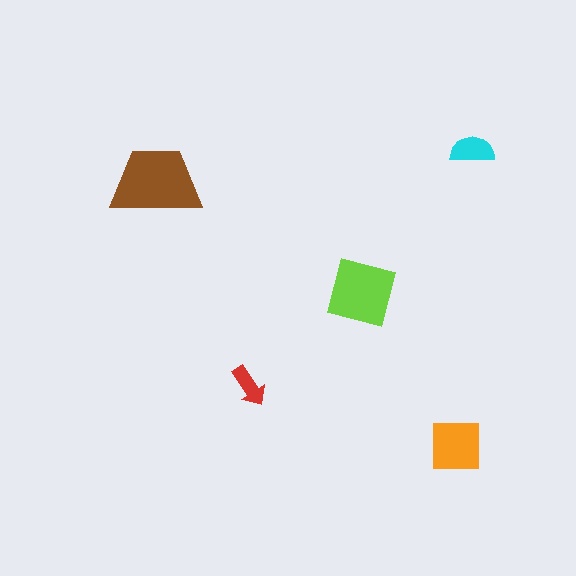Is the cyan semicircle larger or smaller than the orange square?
Smaller.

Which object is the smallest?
The red arrow.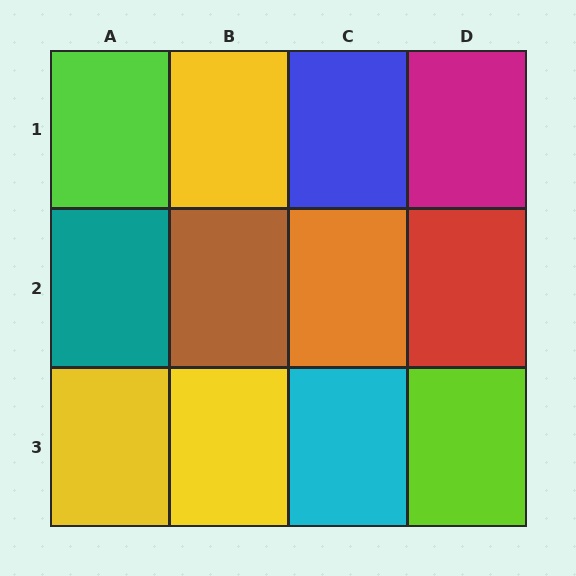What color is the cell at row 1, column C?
Blue.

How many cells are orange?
1 cell is orange.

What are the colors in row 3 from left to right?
Yellow, yellow, cyan, lime.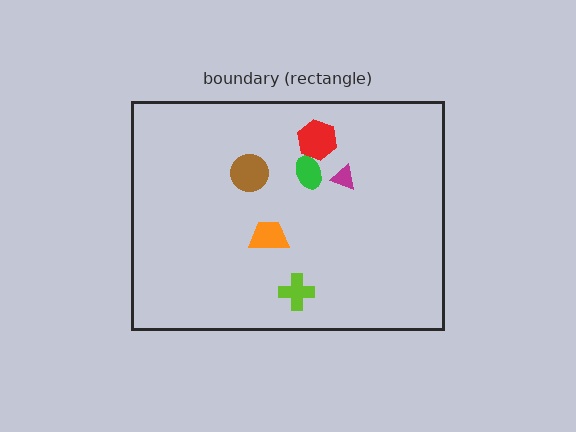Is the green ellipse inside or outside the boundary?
Inside.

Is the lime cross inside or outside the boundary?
Inside.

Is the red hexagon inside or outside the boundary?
Inside.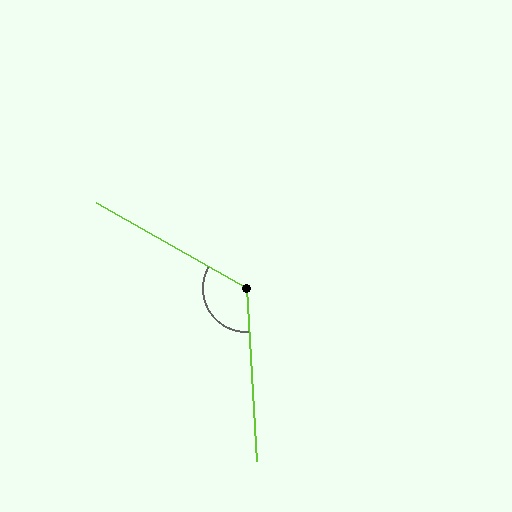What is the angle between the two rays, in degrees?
Approximately 123 degrees.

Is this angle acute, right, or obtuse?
It is obtuse.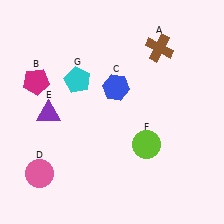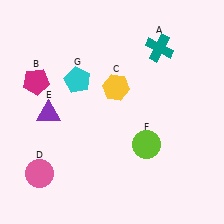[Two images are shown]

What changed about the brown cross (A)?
In Image 1, A is brown. In Image 2, it changed to teal.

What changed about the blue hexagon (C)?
In Image 1, C is blue. In Image 2, it changed to yellow.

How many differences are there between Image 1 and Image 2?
There are 2 differences between the two images.